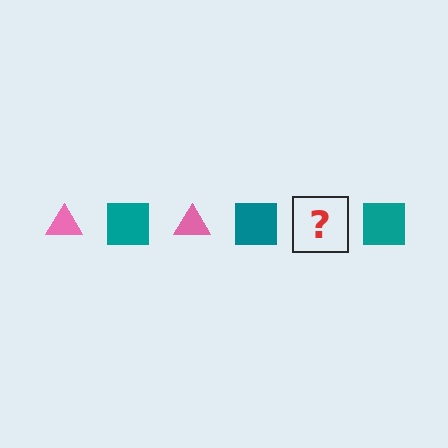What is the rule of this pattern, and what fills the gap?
The rule is that the pattern alternates between pink triangle and teal square. The gap should be filled with a pink triangle.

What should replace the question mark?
The question mark should be replaced with a pink triangle.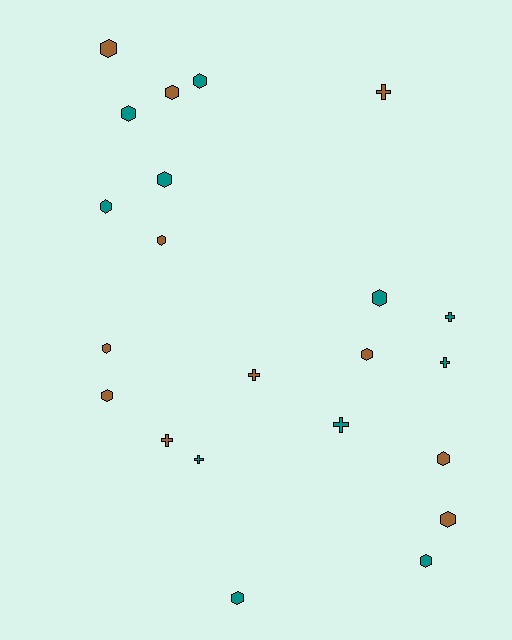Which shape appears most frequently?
Hexagon, with 15 objects.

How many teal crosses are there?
There are 4 teal crosses.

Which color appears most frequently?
Teal, with 11 objects.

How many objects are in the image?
There are 22 objects.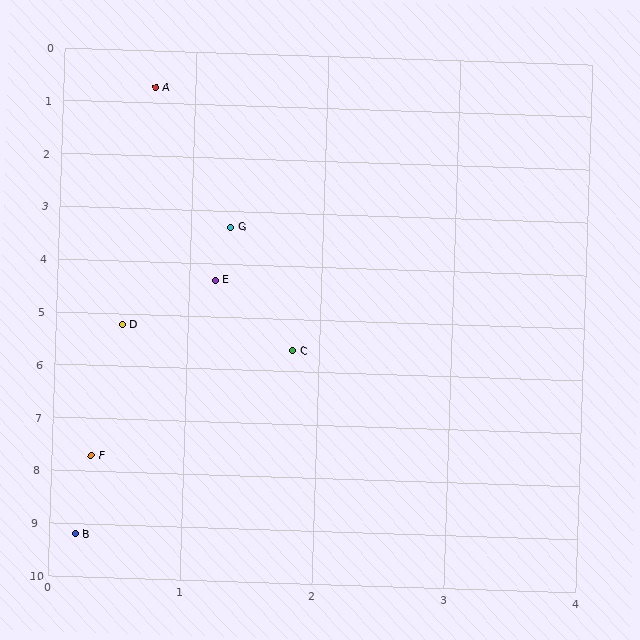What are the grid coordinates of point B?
Point B is at approximately (0.2, 9.2).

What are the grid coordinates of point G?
Point G is at approximately (1.3, 3.3).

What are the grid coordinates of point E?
Point E is at approximately (1.2, 4.3).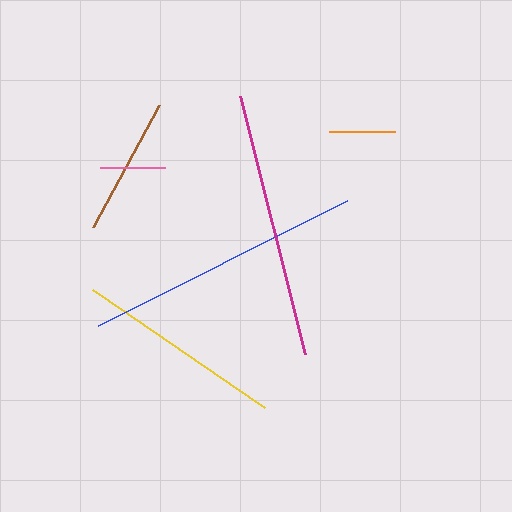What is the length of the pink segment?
The pink segment is approximately 65 pixels long.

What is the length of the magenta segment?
The magenta segment is approximately 266 pixels long.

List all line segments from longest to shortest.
From longest to shortest: blue, magenta, yellow, brown, orange, pink.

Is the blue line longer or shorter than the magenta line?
The blue line is longer than the magenta line.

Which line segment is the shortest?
The pink line is the shortest at approximately 65 pixels.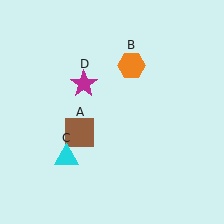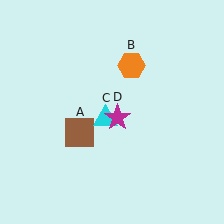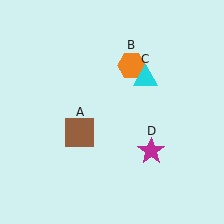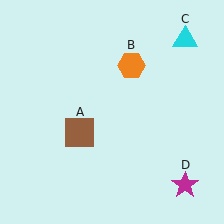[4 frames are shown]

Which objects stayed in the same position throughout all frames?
Brown square (object A) and orange hexagon (object B) remained stationary.